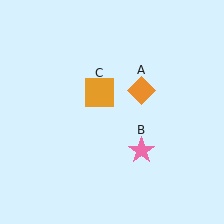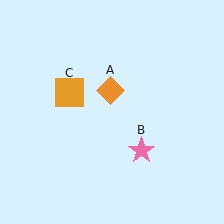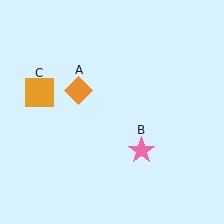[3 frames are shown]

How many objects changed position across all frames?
2 objects changed position: orange diamond (object A), orange square (object C).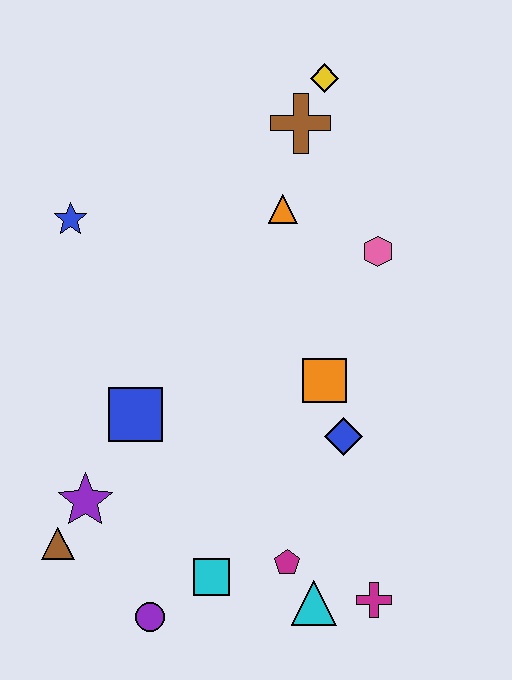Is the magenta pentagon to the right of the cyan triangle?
No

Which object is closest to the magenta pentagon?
The cyan triangle is closest to the magenta pentagon.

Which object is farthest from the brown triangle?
The yellow diamond is farthest from the brown triangle.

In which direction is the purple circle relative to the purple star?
The purple circle is below the purple star.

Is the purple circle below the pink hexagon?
Yes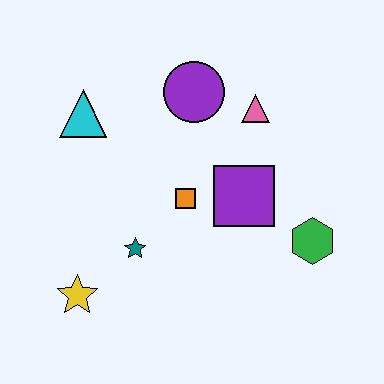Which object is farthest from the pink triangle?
The yellow star is farthest from the pink triangle.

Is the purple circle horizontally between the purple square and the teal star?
Yes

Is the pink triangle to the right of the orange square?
Yes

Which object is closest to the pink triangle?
The purple circle is closest to the pink triangle.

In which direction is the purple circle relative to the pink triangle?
The purple circle is to the left of the pink triangle.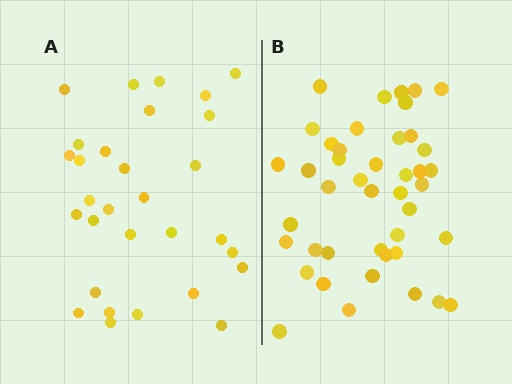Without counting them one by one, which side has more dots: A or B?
Region B (the right region) has more dots.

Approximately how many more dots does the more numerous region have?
Region B has approximately 15 more dots than region A.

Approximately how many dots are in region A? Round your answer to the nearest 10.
About 30 dots.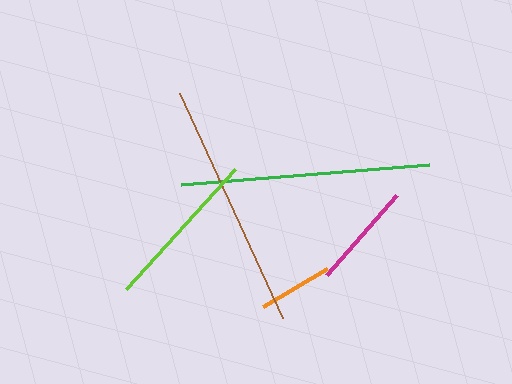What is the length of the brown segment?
The brown segment is approximately 247 pixels long.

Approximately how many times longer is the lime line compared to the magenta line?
The lime line is approximately 1.5 times the length of the magenta line.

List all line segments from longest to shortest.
From longest to shortest: green, brown, lime, magenta, orange.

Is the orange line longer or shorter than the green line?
The green line is longer than the orange line.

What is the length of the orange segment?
The orange segment is approximately 75 pixels long.